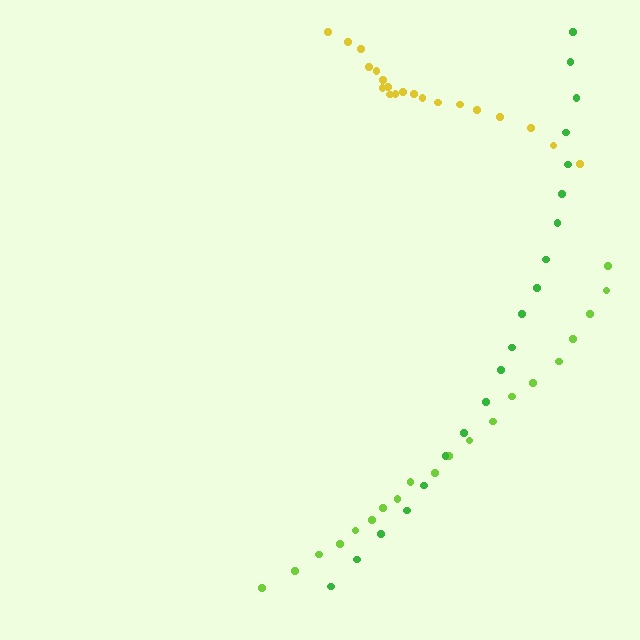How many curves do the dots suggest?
There are 3 distinct paths.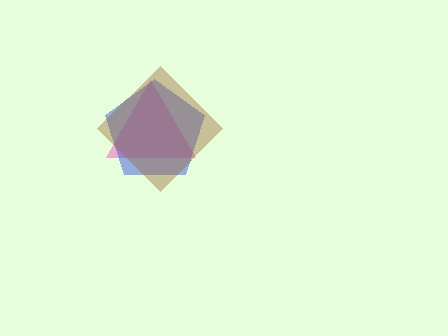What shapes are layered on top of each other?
The layered shapes are: a pink triangle, a blue pentagon, a brown diamond.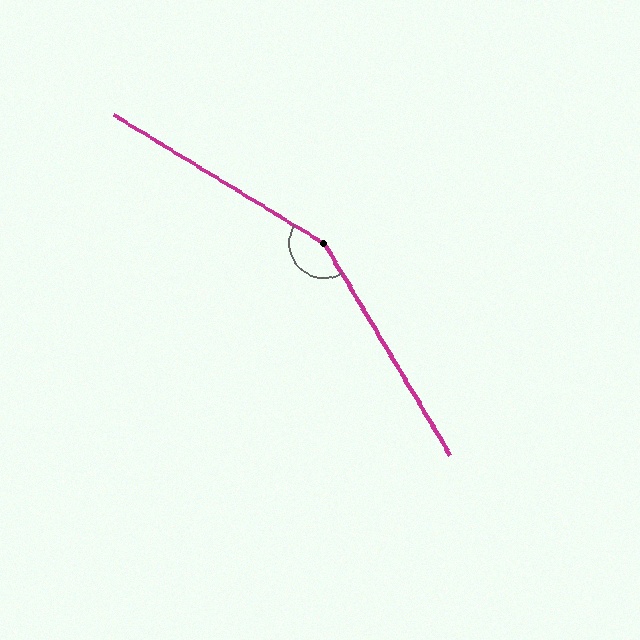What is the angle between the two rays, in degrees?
Approximately 152 degrees.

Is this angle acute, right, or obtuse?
It is obtuse.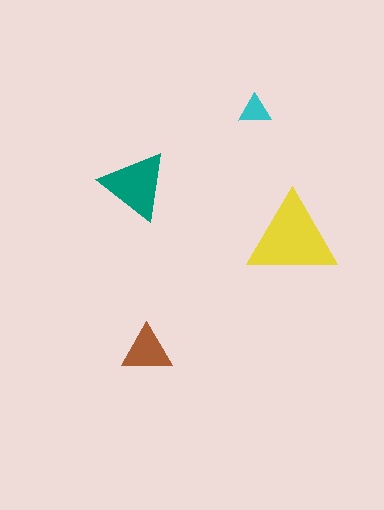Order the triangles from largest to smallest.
the yellow one, the teal one, the brown one, the cyan one.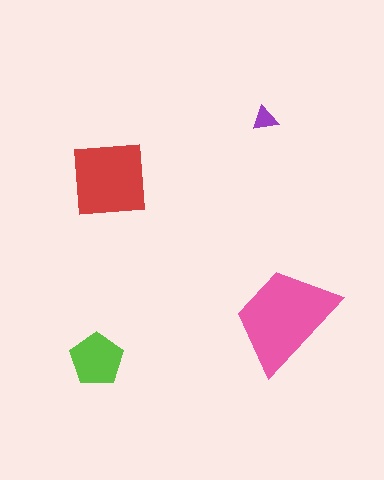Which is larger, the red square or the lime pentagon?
The red square.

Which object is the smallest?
The purple triangle.